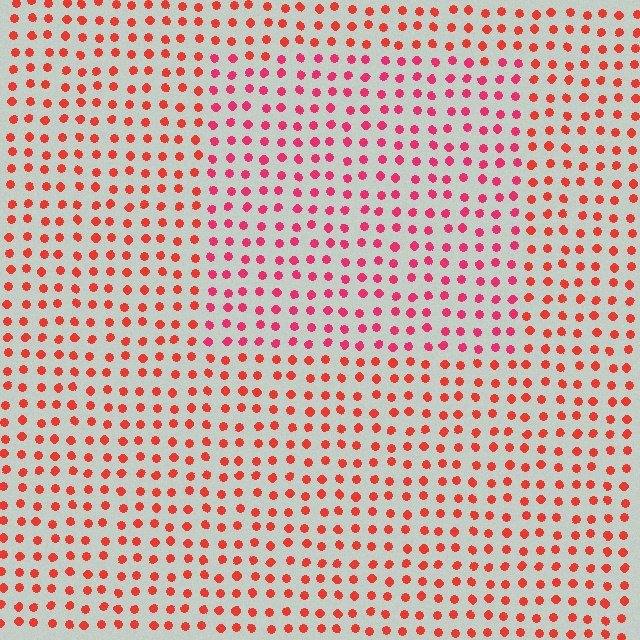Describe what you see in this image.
The image is filled with small red elements in a uniform arrangement. A rectangle-shaped region is visible where the elements are tinted to a slightly different hue, forming a subtle color boundary.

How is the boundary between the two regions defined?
The boundary is defined purely by a slight shift in hue (about 24 degrees). Spacing, size, and orientation are identical on both sides.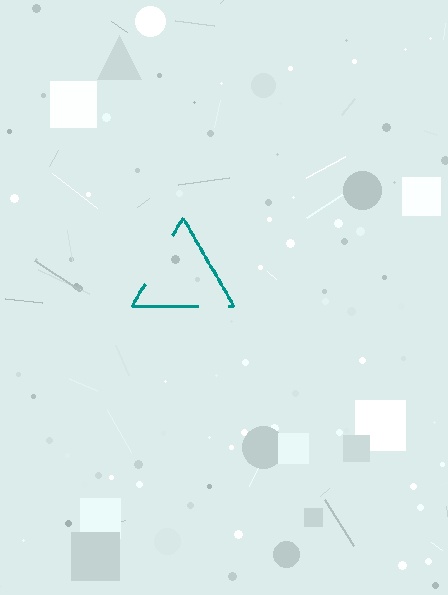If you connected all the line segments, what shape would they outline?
They would outline a triangle.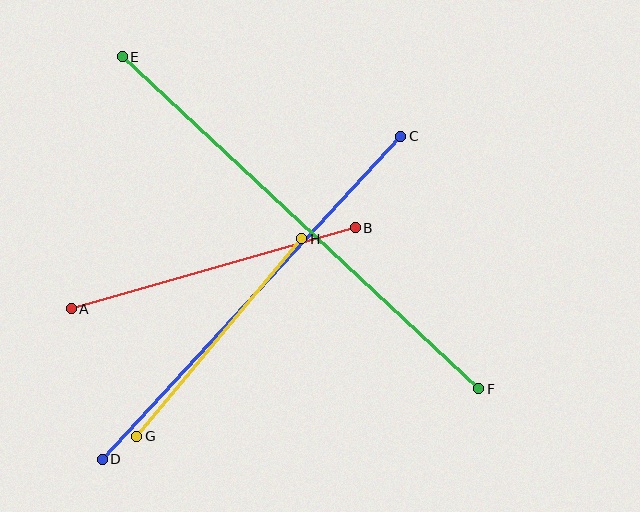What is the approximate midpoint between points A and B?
The midpoint is at approximately (213, 268) pixels.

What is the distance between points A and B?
The distance is approximately 295 pixels.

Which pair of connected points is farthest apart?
Points E and F are farthest apart.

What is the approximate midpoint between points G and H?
The midpoint is at approximately (219, 338) pixels.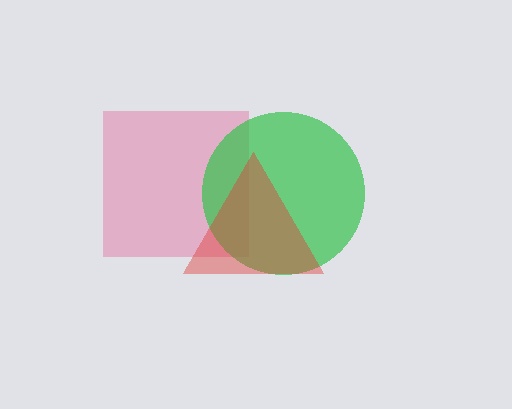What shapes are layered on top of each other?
The layered shapes are: a pink square, a green circle, a red triangle.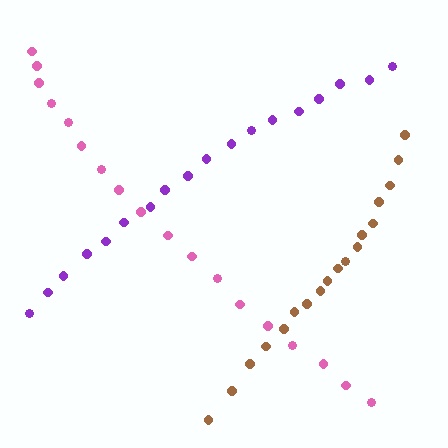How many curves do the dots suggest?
There are 3 distinct paths.